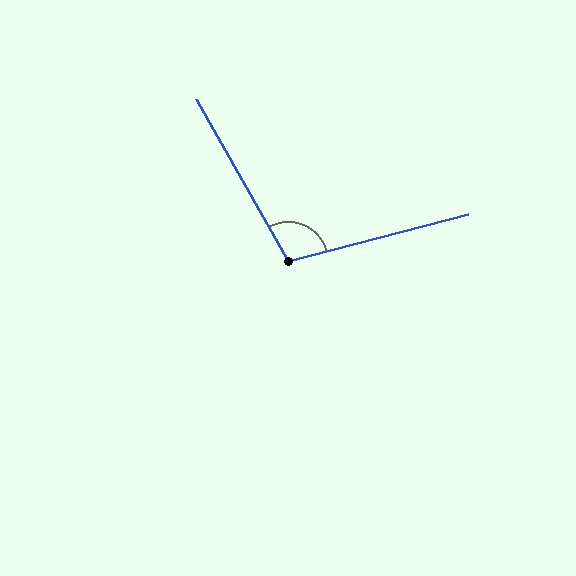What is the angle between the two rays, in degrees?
Approximately 105 degrees.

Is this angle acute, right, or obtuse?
It is obtuse.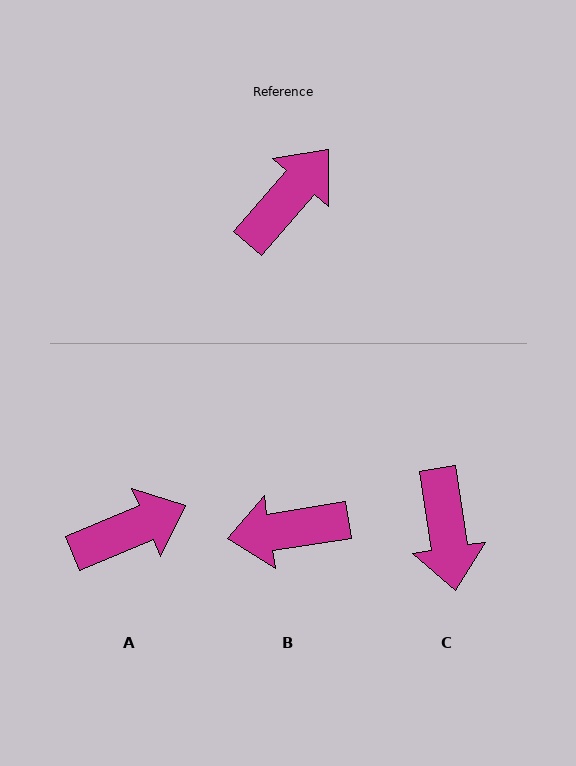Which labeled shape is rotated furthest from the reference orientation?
B, about 139 degrees away.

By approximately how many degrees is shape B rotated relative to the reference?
Approximately 139 degrees counter-clockwise.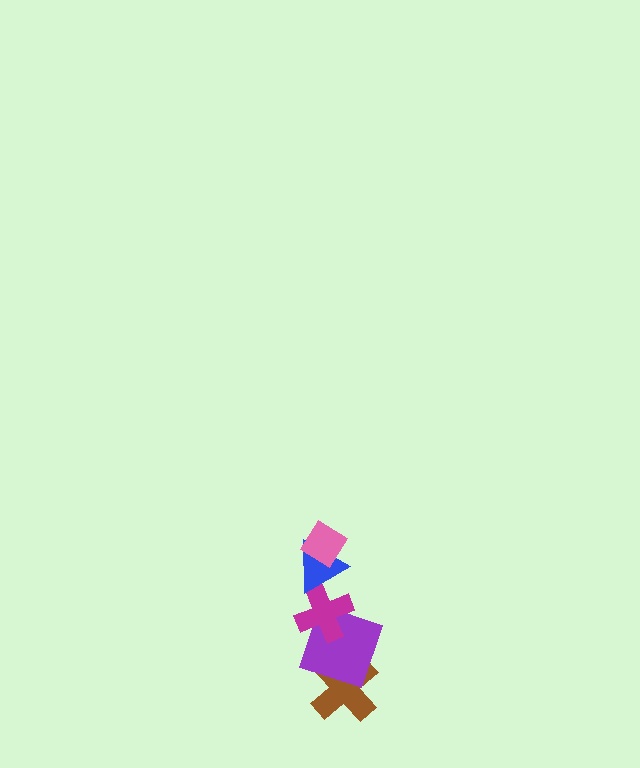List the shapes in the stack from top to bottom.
From top to bottom: the pink diamond, the blue triangle, the magenta cross, the purple square, the brown cross.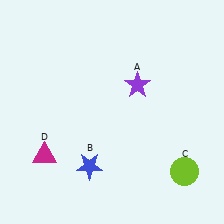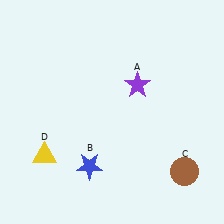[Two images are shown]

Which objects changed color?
C changed from lime to brown. D changed from magenta to yellow.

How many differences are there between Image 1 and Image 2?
There are 2 differences between the two images.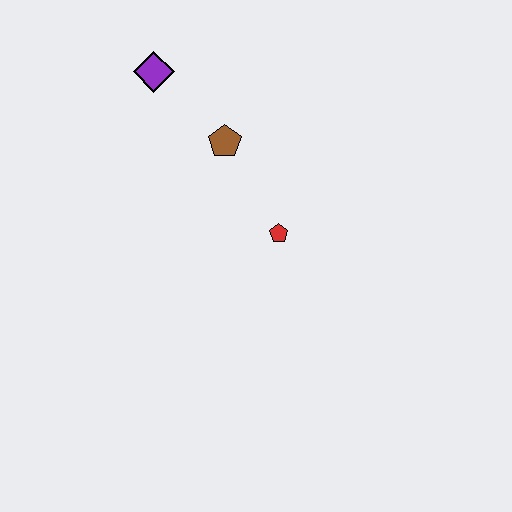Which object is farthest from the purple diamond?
The red pentagon is farthest from the purple diamond.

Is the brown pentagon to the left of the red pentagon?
Yes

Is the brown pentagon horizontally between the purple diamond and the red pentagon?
Yes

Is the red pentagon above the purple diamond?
No